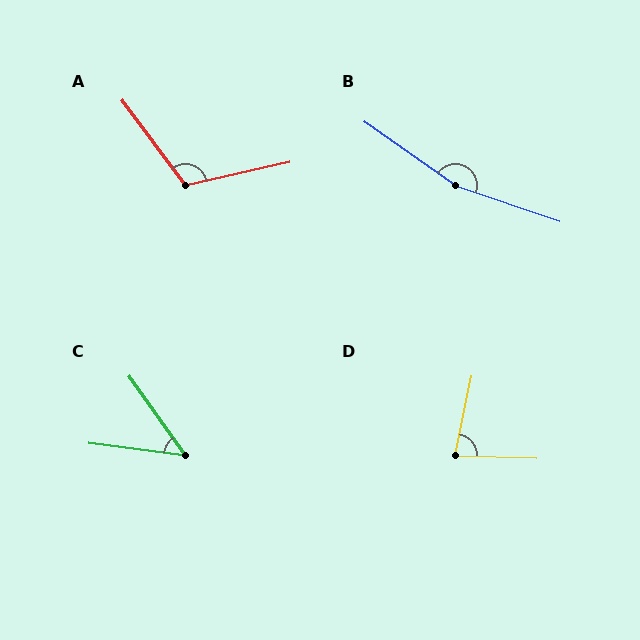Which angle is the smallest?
C, at approximately 47 degrees.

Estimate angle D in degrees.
Approximately 80 degrees.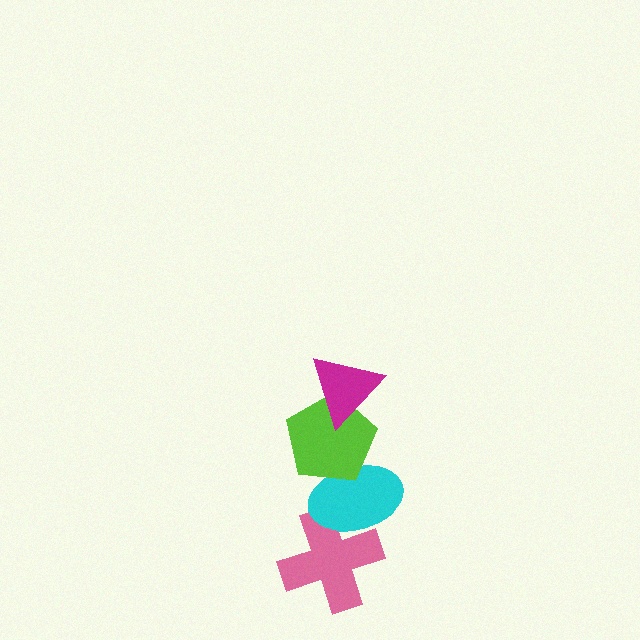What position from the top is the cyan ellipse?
The cyan ellipse is 3rd from the top.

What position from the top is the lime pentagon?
The lime pentagon is 2nd from the top.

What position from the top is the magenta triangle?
The magenta triangle is 1st from the top.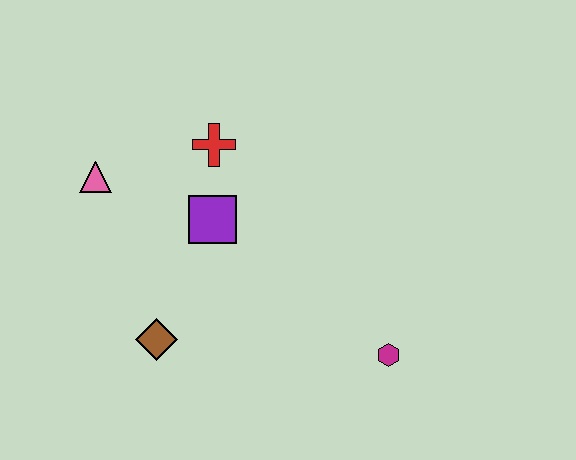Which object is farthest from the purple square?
The magenta hexagon is farthest from the purple square.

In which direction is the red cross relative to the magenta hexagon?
The red cross is above the magenta hexagon.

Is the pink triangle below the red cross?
Yes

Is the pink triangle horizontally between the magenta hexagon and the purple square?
No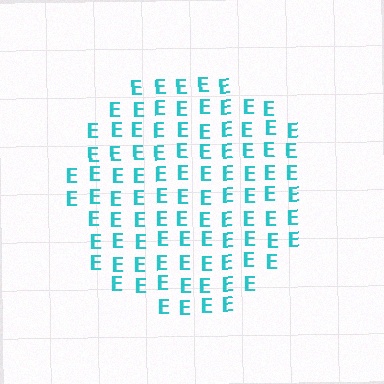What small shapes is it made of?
It is made of small letter E's.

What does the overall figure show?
The overall figure shows a circle.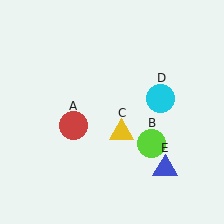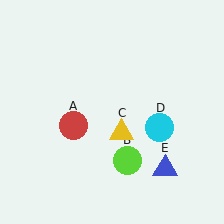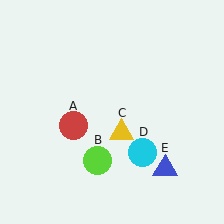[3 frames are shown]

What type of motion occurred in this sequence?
The lime circle (object B), cyan circle (object D) rotated clockwise around the center of the scene.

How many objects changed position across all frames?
2 objects changed position: lime circle (object B), cyan circle (object D).